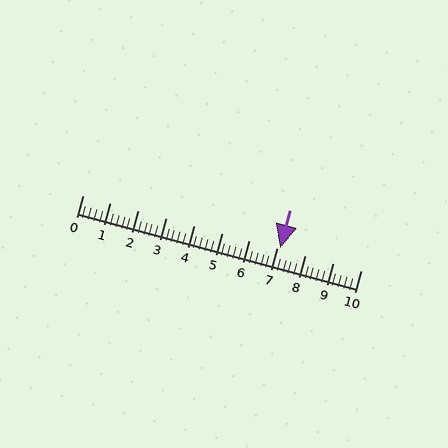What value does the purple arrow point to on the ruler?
The purple arrow points to approximately 7.1.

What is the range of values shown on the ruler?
The ruler shows values from 0 to 10.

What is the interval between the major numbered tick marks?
The major tick marks are spaced 1 units apart.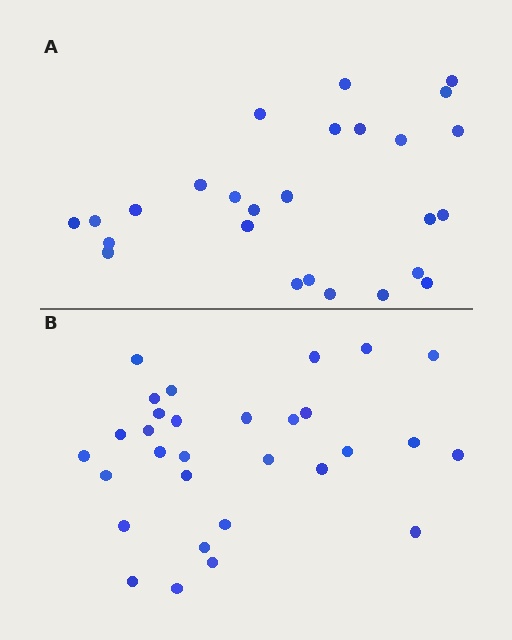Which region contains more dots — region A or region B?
Region B (the bottom region) has more dots.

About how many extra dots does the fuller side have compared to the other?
Region B has about 4 more dots than region A.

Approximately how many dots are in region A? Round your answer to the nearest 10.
About 30 dots. (The exact count is 26, which rounds to 30.)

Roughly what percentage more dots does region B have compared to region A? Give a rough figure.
About 15% more.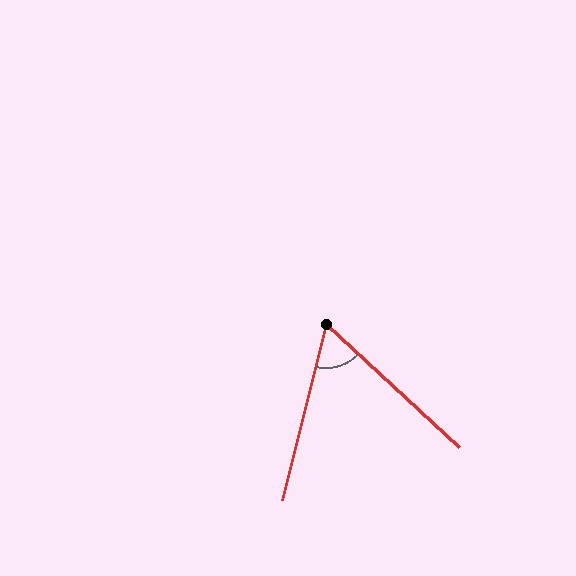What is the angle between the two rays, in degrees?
Approximately 61 degrees.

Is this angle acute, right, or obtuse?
It is acute.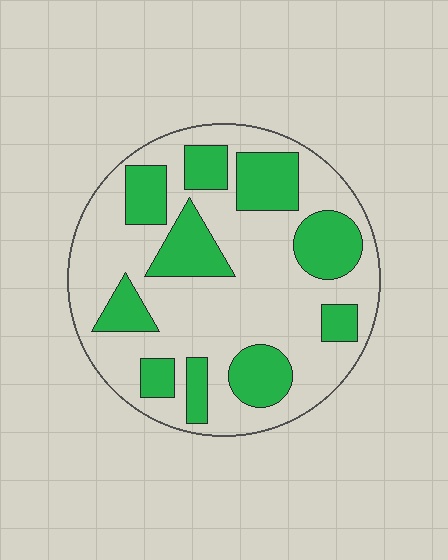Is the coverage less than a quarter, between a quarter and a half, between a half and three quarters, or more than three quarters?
Between a quarter and a half.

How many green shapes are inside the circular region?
10.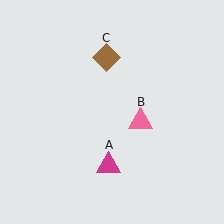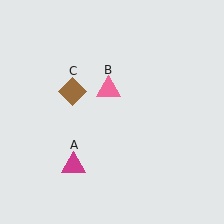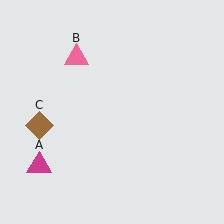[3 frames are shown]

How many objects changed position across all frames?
3 objects changed position: magenta triangle (object A), pink triangle (object B), brown diamond (object C).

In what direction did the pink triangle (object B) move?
The pink triangle (object B) moved up and to the left.